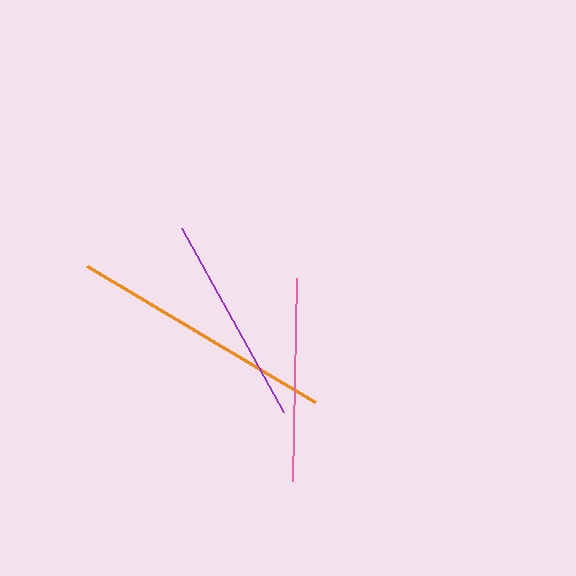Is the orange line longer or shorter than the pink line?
The orange line is longer than the pink line.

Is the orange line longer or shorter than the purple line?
The orange line is longer than the purple line.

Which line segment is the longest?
The orange line is the longest at approximately 265 pixels.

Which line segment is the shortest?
The pink line is the shortest at approximately 203 pixels.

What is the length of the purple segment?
The purple segment is approximately 211 pixels long.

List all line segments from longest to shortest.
From longest to shortest: orange, purple, pink.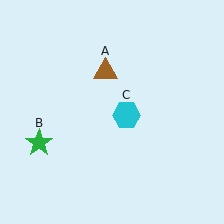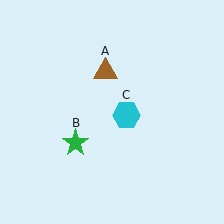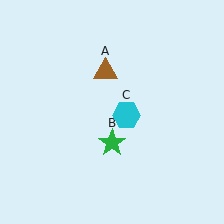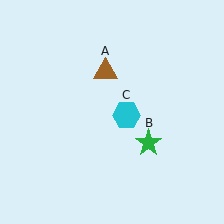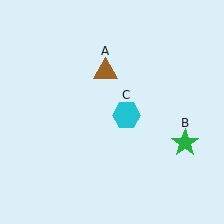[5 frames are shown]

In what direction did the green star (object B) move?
The green star (object B) moved right.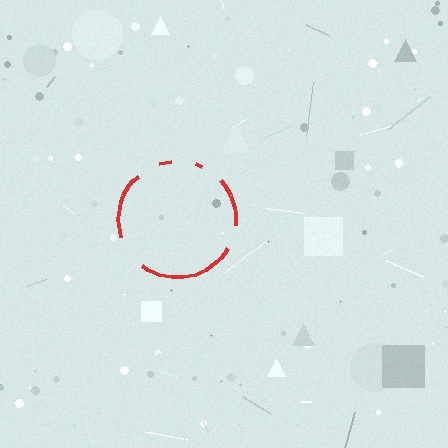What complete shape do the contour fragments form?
The contour fragments form a circle.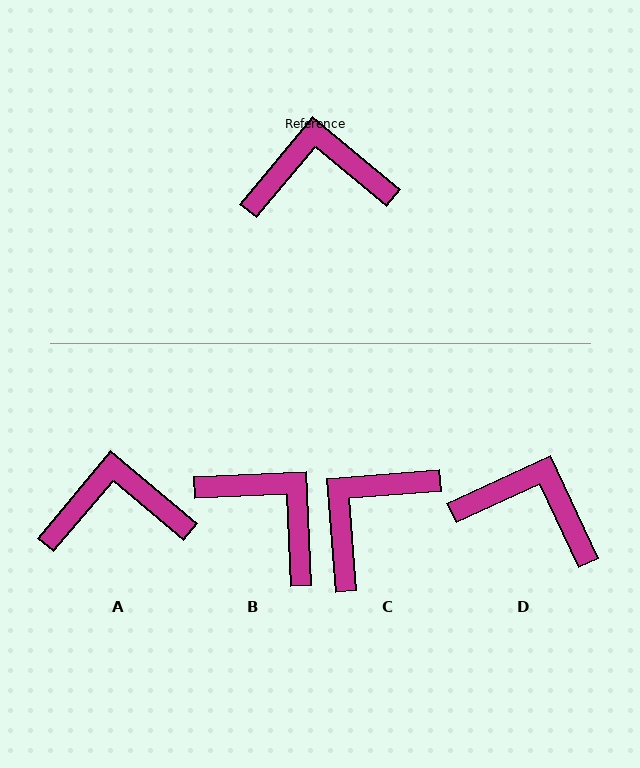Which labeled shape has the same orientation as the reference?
A.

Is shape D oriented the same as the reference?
No, it is off by about 25 degrees.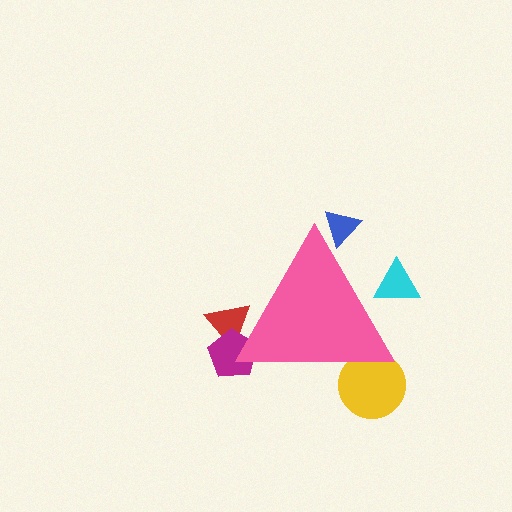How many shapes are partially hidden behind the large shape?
5 shapes are partially hidden.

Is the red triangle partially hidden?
Yes, the red triangle is partially hidden behind the pink triangle.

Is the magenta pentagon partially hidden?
Yes, the magenta pentagon is partially hidden behind the pink triangle.